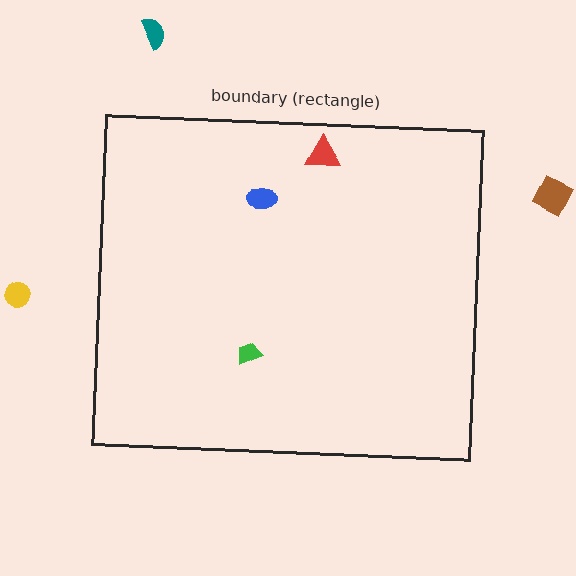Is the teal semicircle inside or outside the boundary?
Outside.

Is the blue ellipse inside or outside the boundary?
Inside.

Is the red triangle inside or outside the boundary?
Inside.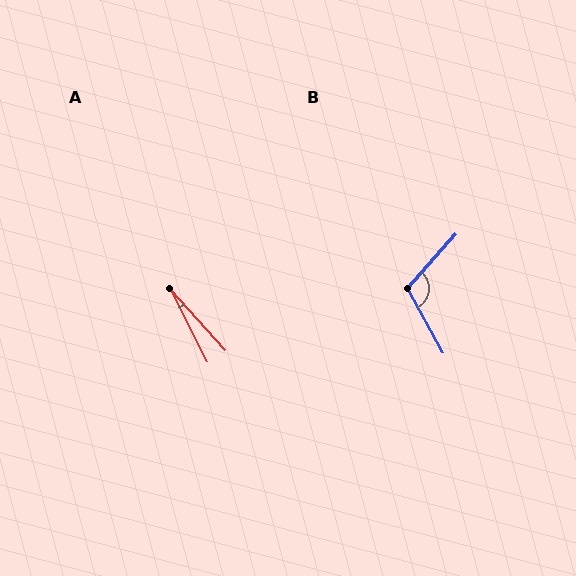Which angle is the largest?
B, at approximately 109 degrees.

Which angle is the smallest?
A, at approximately 15 degrees.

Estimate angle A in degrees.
Approximately 15 degrees.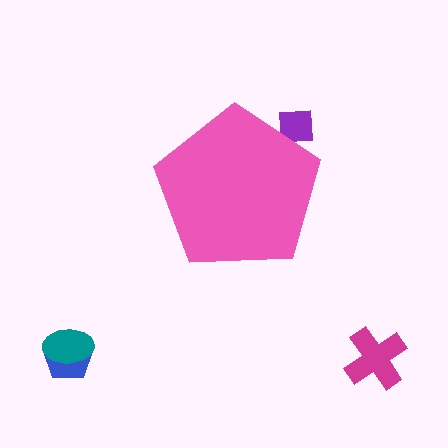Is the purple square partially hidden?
Yes, the purple square is partially hidden behind the pink pentagon.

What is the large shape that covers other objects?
A pink pentagon.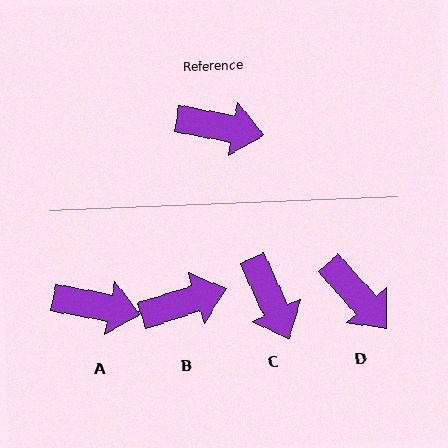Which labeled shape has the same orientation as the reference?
A.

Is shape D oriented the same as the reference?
No, it is off by about 37 degrees.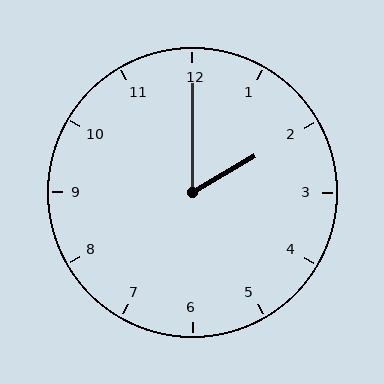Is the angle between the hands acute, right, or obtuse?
It is acute.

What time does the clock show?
2:00.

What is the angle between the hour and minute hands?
Approximately 60 degrees.